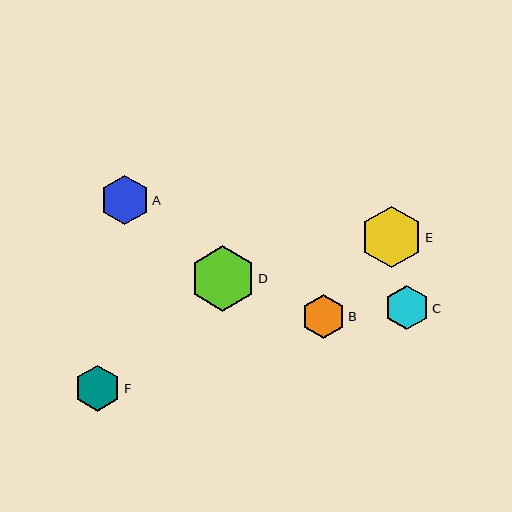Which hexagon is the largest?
Hexagon D is the largest with a size of approximately 66 pixels.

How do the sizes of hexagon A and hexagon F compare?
Hexagon A and hexagon F are approximately the same size.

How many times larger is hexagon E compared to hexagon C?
Hexagon E is approximately 1.4 times the size of hexagon C.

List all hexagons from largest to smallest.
From largest to smallest: D, E, A, F, C, B.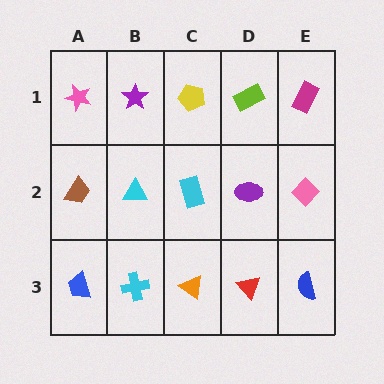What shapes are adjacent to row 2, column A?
A pink star (row 1, column A), a blue trapezoid (row 3, column A), a cyan triangle (row 2, column B).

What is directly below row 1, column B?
A cyan triangle.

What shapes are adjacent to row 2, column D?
A lime rectangle (row 1, column D), a red triangle (row 3, column D), a cyan rectangle (row 2, column C), a pink diamond (row 2, column E).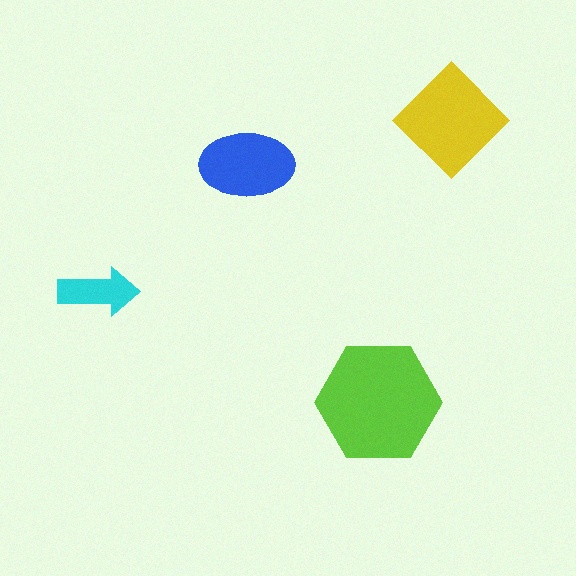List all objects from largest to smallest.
The lime hexagon, the yellow diamond, the blue ellipse, the cyan arrow.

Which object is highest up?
The yellow diamond is topmost.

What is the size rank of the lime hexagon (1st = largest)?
1st.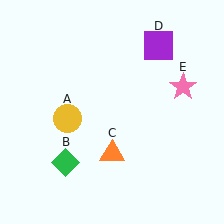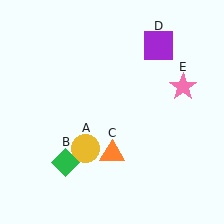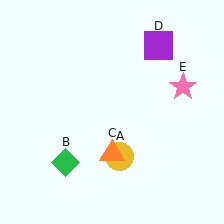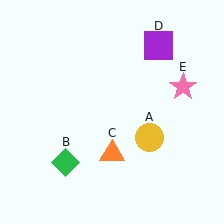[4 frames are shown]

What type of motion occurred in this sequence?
The yellow circle (object A) rotated counterclockwise around the center of the scene.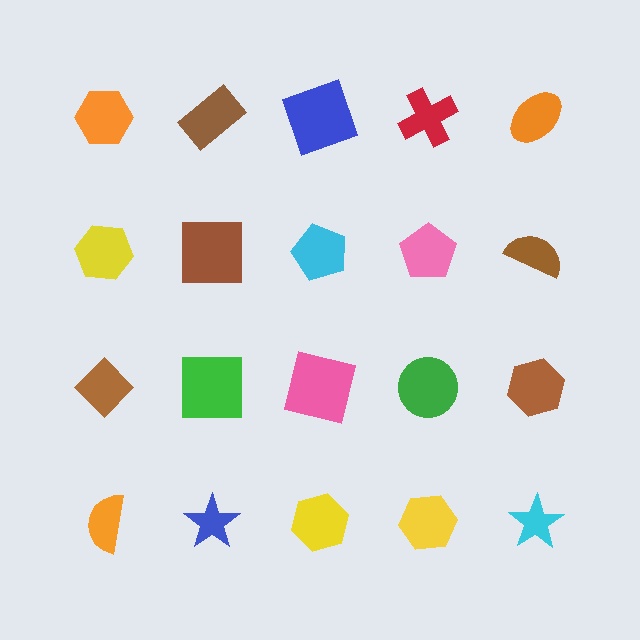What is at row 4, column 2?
A blue star.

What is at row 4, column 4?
A yellow hexagon.